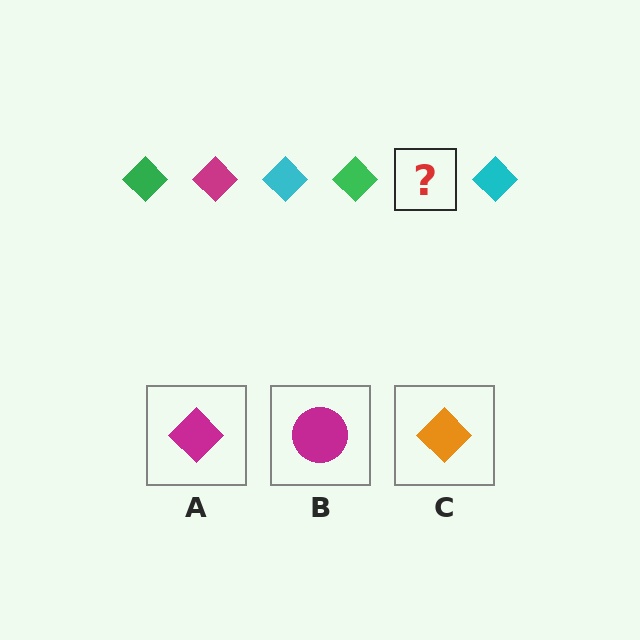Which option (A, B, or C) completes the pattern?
A.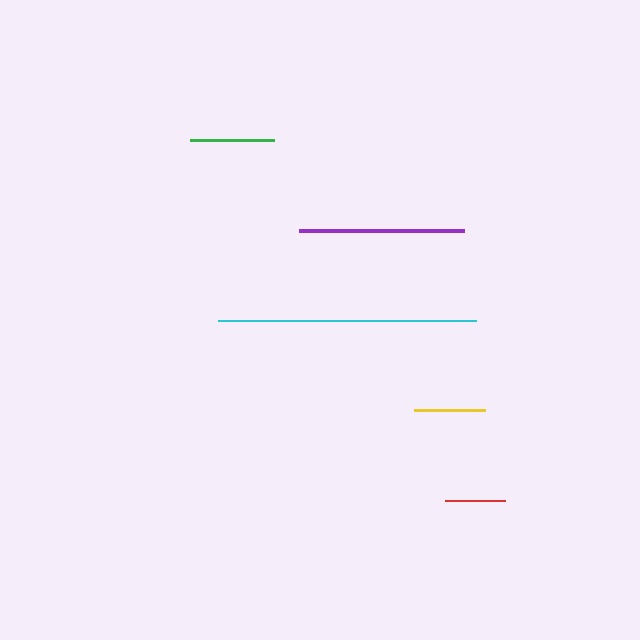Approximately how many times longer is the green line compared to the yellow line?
The green line is approximately 1.2 times the length of the yellow line.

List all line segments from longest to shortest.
From longest to shortest: cyan, purple, green, yellow, red.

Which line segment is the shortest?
The red line is the shortest at approximately 60 pixels.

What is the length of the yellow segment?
The yellow segment is approximately 71 pixels long.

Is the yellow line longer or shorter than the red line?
The yellow line is longer than the red line.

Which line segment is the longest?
The cyan line is the longest at approximately 258 pixels.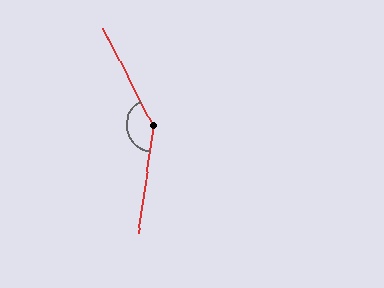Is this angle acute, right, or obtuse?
It is obtuse.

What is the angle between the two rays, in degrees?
Approximately 145 degrees.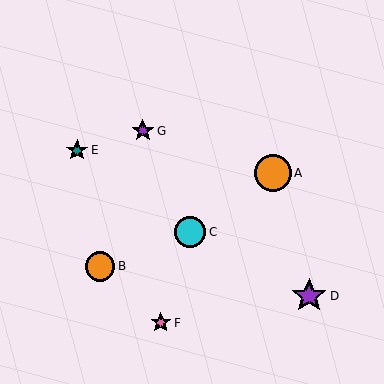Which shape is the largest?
The orange circle (labeled A) is the largest.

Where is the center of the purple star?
The center of the purple star is at (309, 296).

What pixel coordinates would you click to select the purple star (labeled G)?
Click at (143, 131) to select the purple star G.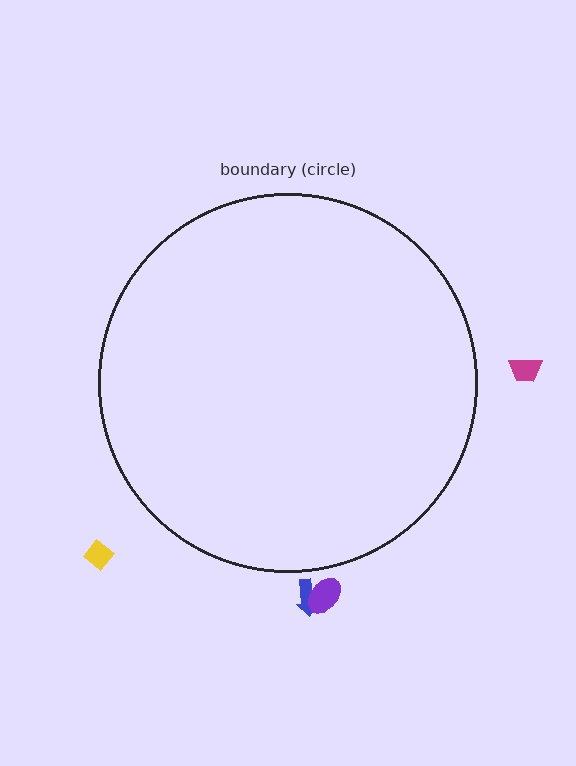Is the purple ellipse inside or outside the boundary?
Outside.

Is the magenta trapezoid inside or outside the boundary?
Outside.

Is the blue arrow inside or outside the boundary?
Outside.